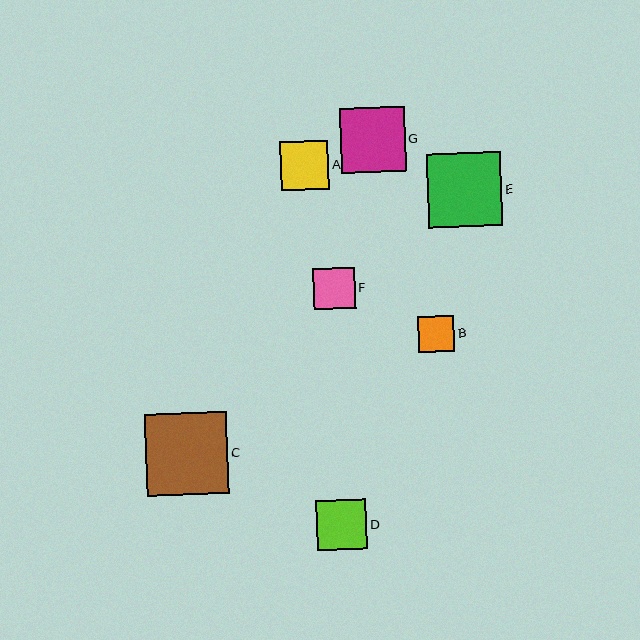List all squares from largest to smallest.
From largest to smallest: C, E, G, D, A, F, B.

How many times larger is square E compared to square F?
Square E is approximately 1.8 times the size of square F.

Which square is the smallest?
Square B is the smallest with a size of approximately 36 pixels.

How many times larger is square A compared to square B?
Square A is approximately 1.3 times the size of square B.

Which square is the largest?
Square C is the largest with a size of approximately 82 pixels.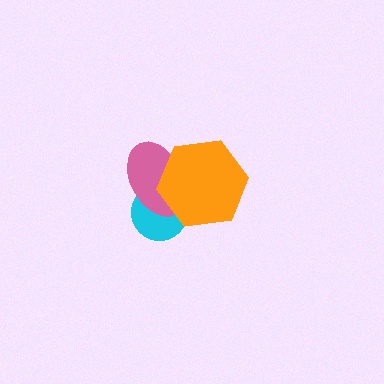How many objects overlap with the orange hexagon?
2 objects overlap with the orange hexagon.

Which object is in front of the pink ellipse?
The orange hexagon is in front of the pink ellipse.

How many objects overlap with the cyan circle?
2 objects overlap with the cyan circle.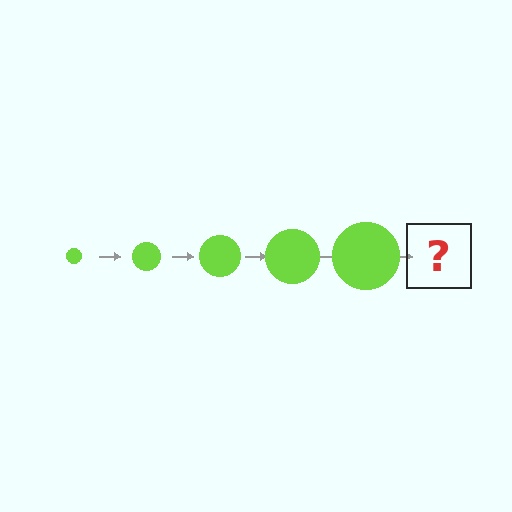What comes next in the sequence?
The next element should be a lime circle, larger than the previous one.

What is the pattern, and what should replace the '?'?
The pattern is that the circle gets progressively larger each step. The '?' should be a lime circle, larger than the previous one.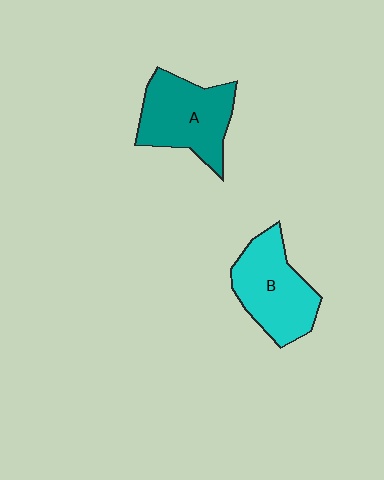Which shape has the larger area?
Shape A (teal).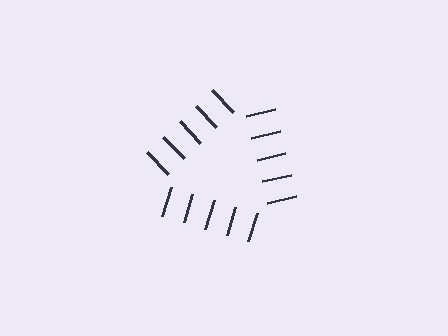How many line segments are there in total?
15 — 5 along each of the 3 edges.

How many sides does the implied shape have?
3 sides — the line-ends trace a triangle.